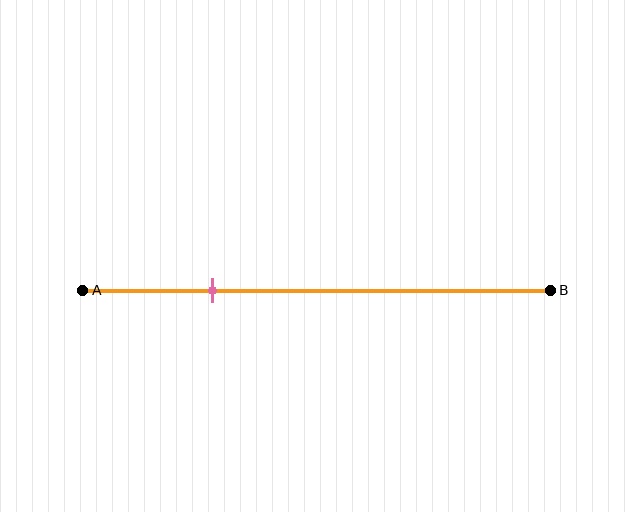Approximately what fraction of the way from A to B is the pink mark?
The pink mark is approximately 30% of the way from A to B.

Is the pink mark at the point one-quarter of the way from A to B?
Yes, the mark is approximately at the one-quarter point.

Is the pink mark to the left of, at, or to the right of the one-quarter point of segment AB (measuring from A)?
The pink mark is approximately at the one-quarter point of segment AB.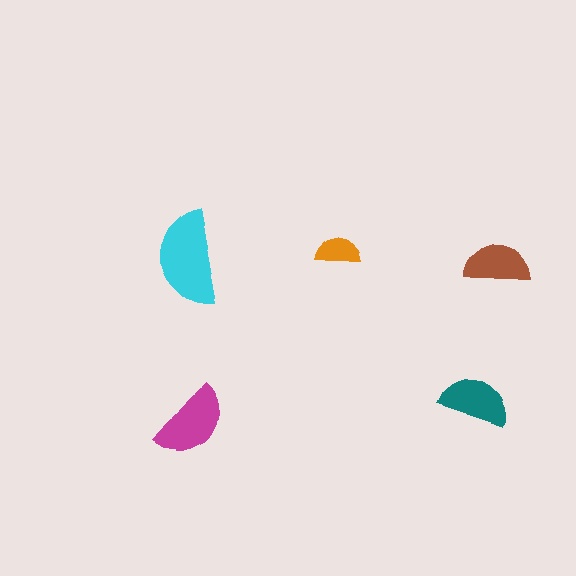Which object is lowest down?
The magenta semicircle is bottommost.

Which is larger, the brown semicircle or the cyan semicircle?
The cyan one.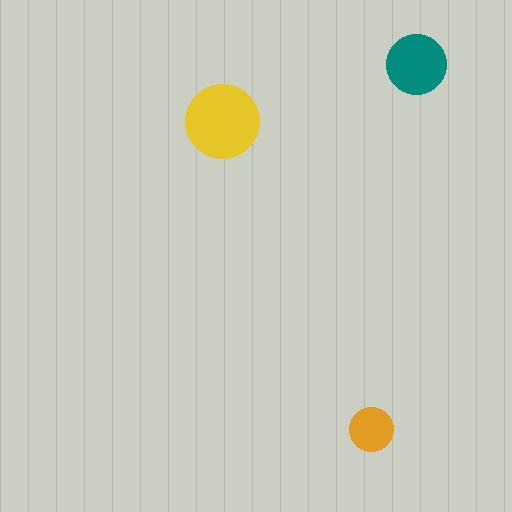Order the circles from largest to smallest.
the yellow one, the teal one, the orange one.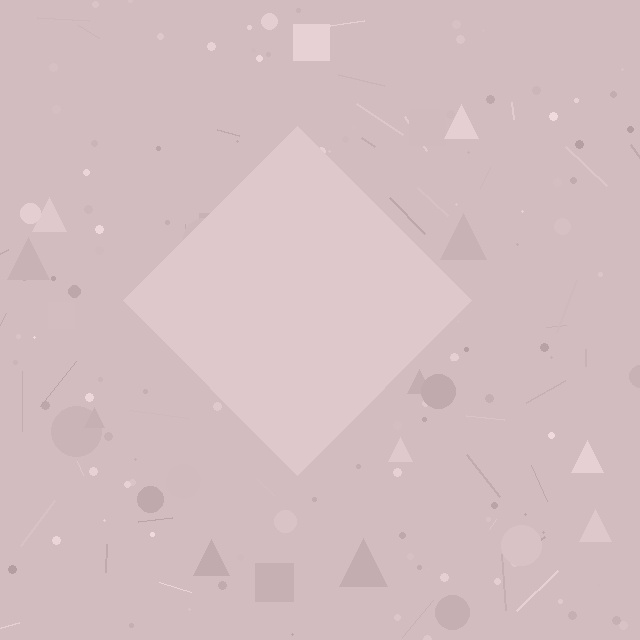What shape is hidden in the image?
A diamond is hidden in the image.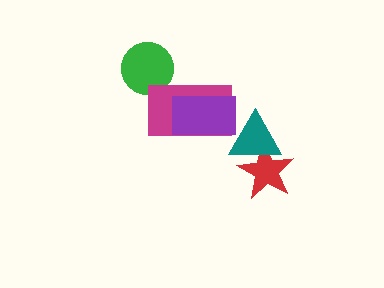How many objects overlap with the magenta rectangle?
2 objects overlap with the magenta rectangle.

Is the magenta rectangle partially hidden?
Yes, it is partially covered by another shape.